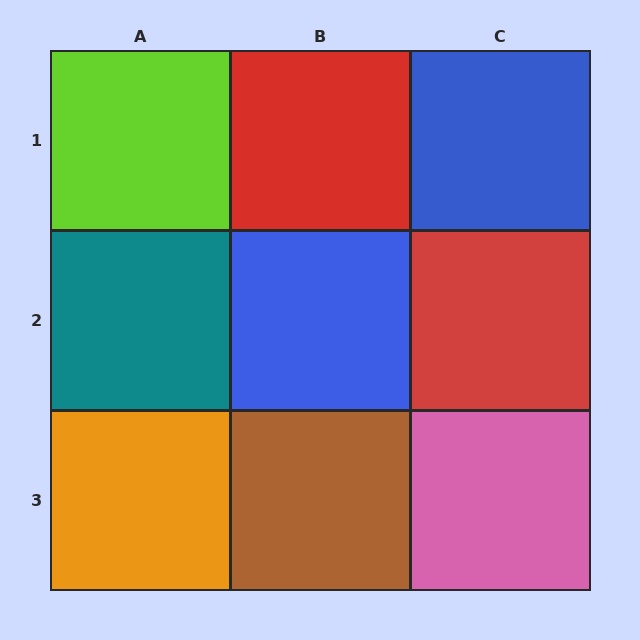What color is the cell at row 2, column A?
Teal.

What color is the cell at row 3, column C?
Pink.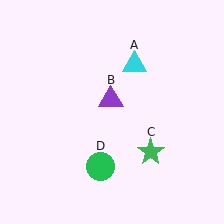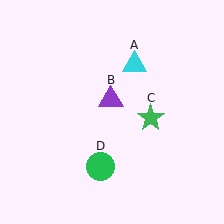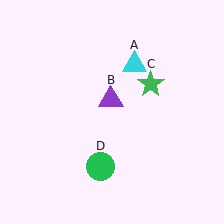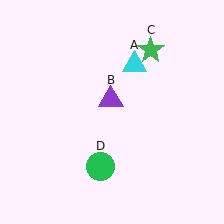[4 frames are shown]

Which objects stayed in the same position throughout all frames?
Cyan triangle (object A) and purple triangle (object B) and green circle (object D) remained stationary.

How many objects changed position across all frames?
1 object changed position: green star (object C).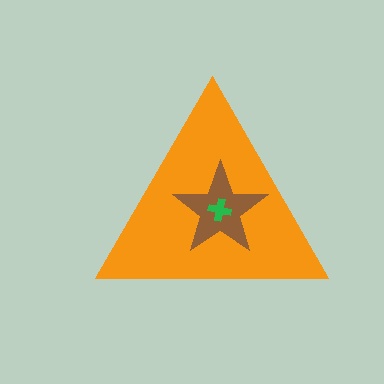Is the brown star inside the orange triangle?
Yes.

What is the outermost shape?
The orange triangle.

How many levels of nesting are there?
3.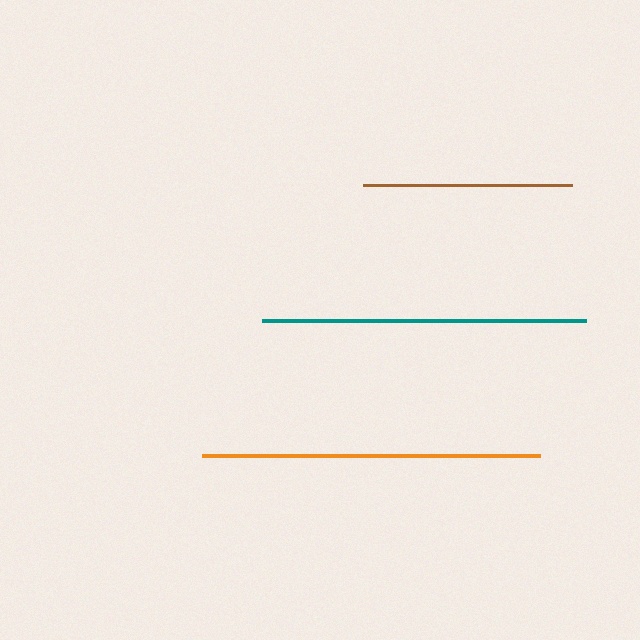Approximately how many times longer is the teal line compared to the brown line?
The teal line is approximately 1.6 times the length of the brown line.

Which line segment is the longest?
The orange line is the longest at approximately 337 pixels.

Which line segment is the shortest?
The brown line is the shortest at approximately 209 pixels.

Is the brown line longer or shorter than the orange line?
The orange line is longer than the brown line.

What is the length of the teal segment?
The teal segment is approximately 324 pixels long.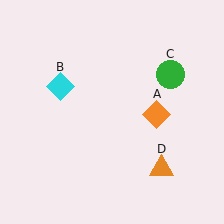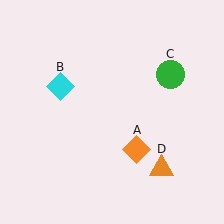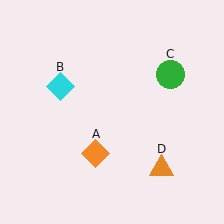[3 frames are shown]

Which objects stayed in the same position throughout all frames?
Cyan diamond (object B) and green circle (object C) and orange triangle (object D) remained stationary.